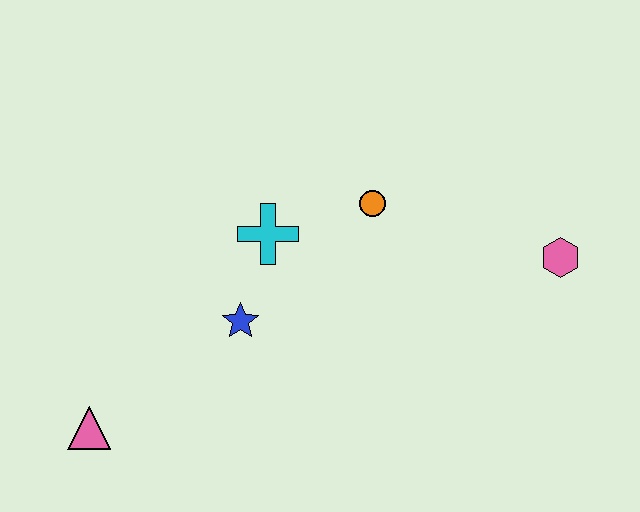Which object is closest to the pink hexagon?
The orange circle is closest to the pink hexagon.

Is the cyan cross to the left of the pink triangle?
No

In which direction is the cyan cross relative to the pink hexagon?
The cyan cross is to the left of the pink hexagon.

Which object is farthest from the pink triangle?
The pink hexagon is farthest from the pink triangle.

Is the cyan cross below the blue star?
No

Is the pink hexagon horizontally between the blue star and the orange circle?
No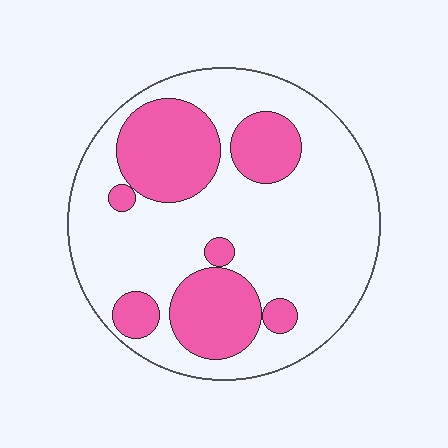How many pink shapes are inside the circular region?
7.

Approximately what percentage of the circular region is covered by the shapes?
Approximately 30%.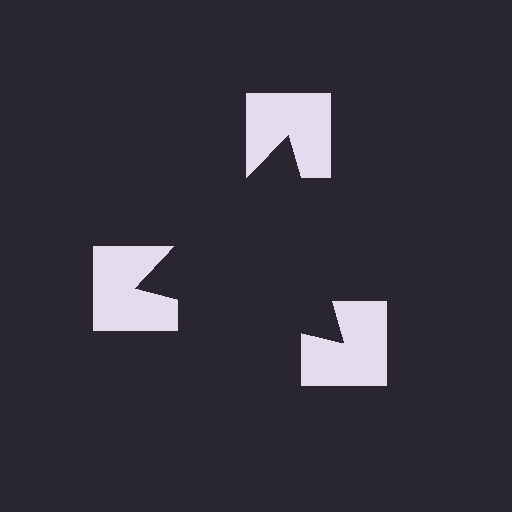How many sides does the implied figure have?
3 sides.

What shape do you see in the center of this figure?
An illusory triangle — its edges are inferred from the aligned wedge cuts in the notched squares, not physically drawn.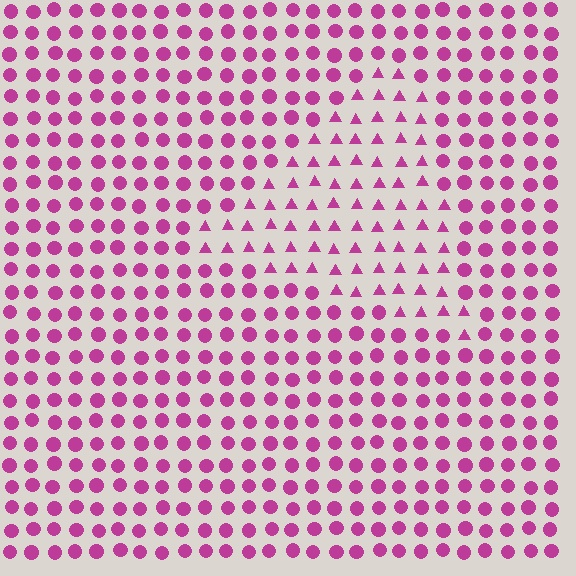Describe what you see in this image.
The image is filled with small magenta elements arranged in a uniform grid. A triangle-shaped region contains triangles, while the surrounding area contains circles. The boundary is defined purely by the change in element shape.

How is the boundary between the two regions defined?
The boundary is defined by a change in element shape: triangles inside vs. circles outside. All elements share the same color and spacing.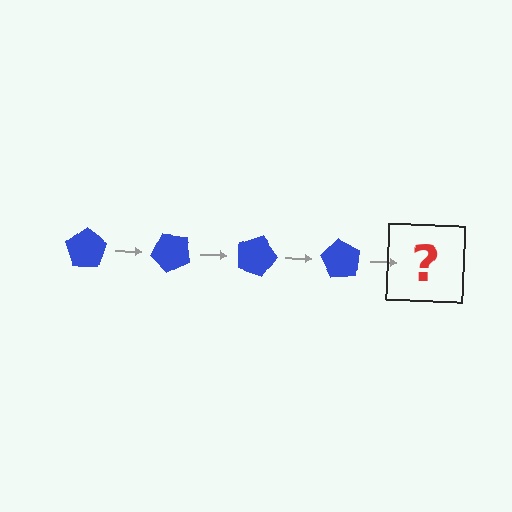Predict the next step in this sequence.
The next step is a blue pentagon rotated 180 degrees.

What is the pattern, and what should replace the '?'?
The pattern is that the pentagon rotates 45 degrees each step. The '?' should be a blue pentagon rotated 180 degrees.